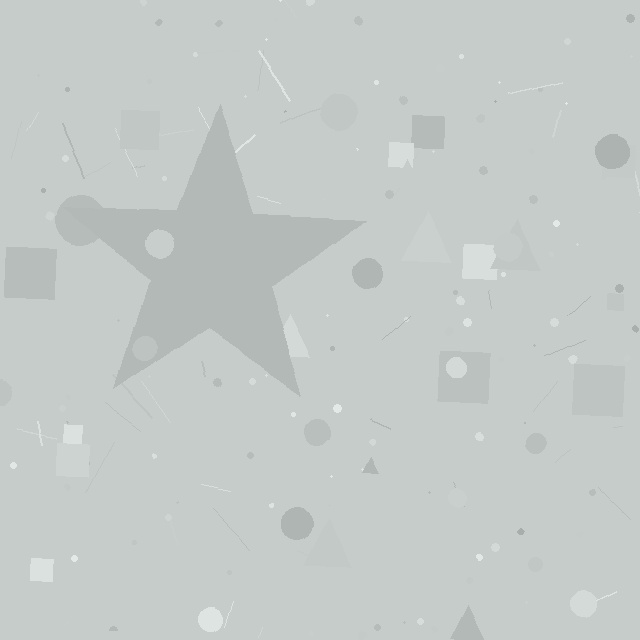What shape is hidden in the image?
A star is hidden in the image.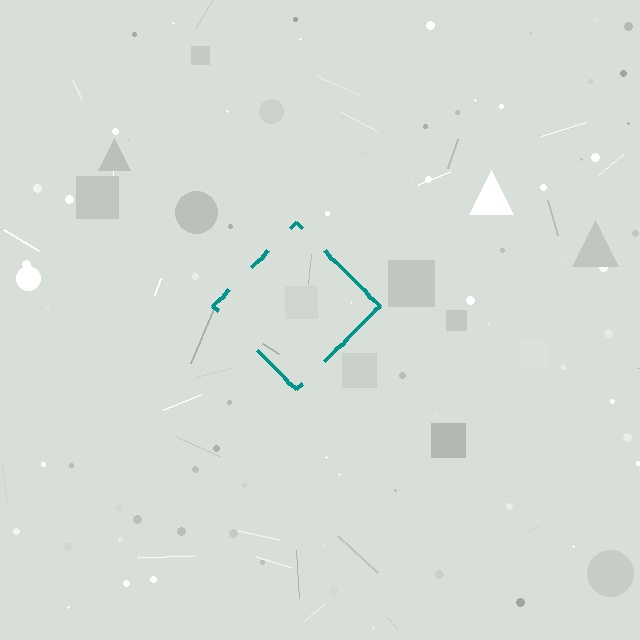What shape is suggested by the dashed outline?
The dashed outline suggests a diamond.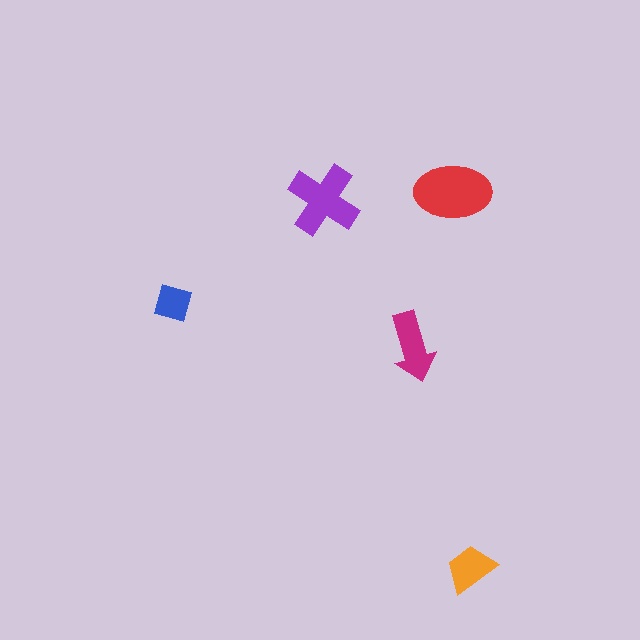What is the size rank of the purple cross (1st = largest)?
2nd.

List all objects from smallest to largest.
The blue diamond, the orange trapezoid, the magenta arrow, the purple cross, the red ellipse.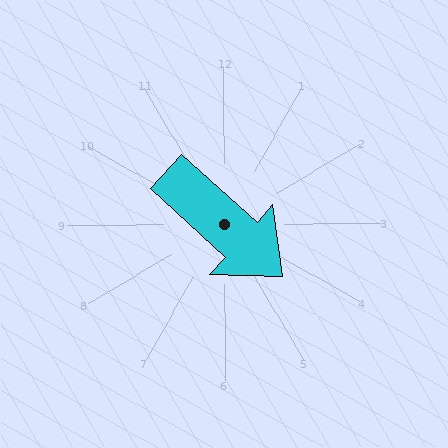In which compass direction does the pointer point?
Southeast.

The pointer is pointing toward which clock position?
Roughly 4 o'clock.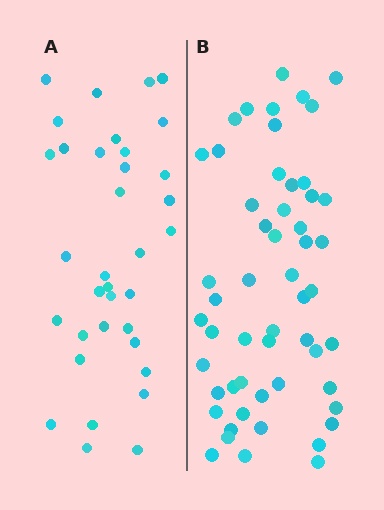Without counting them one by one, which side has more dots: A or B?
Region B (the right region) has more dots.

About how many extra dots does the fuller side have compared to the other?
Region B has approximately 20 more dots than region A.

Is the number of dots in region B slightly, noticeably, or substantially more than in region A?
Region B has substantially more. The ratio is roughly 1.5 to 1.